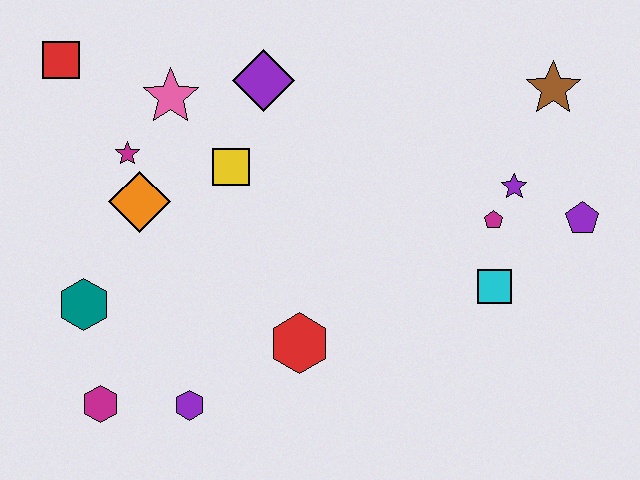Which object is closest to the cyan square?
The magenta pentagon is closest to the cyan square.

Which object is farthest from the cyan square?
The red square is farthest from the cyan square.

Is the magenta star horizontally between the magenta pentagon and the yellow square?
No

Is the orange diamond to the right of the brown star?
No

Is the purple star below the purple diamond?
Yes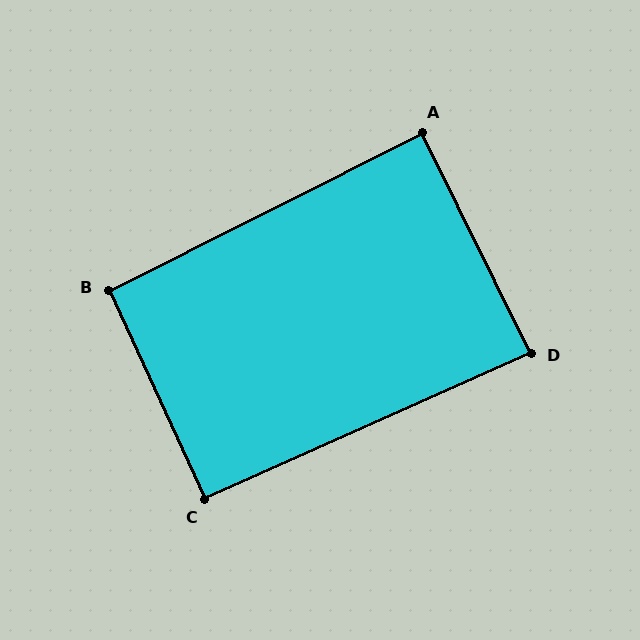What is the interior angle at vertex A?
Approximately 90 degrees (approximately right).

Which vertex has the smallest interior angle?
D, at approximately 88 degrees.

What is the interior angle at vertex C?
Approximately 90 degrees (approximately right).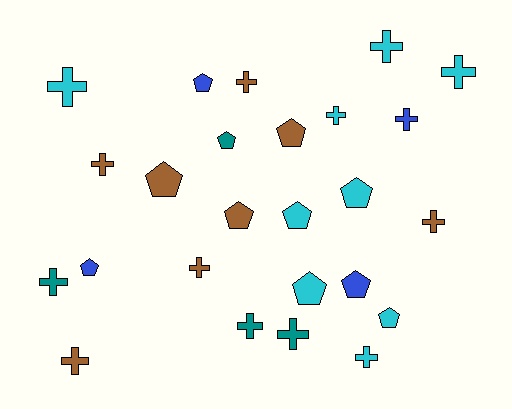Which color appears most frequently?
Cyan, with 9 objects.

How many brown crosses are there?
There are 5 brown crosses.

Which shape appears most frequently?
Cross, with 14 objects.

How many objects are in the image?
There are 25 objects.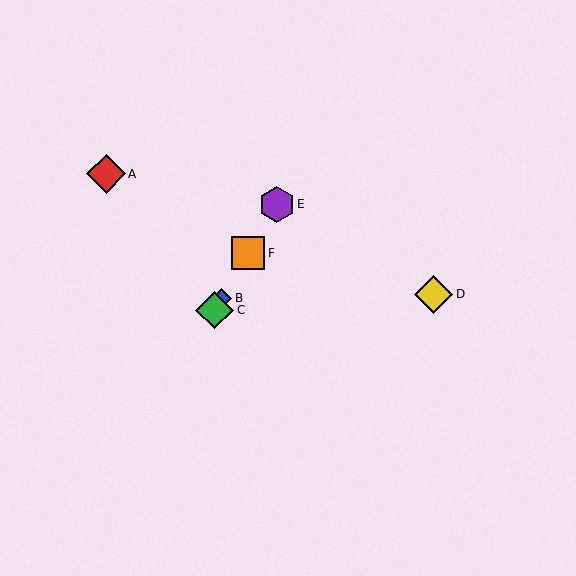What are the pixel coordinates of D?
Object D is at (433, 294).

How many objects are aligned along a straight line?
4 objects (B, C, E, F) are aligned along a straight line.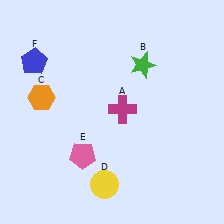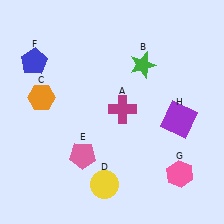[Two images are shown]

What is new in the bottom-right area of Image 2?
A pink hexagon (G) was added in the bottom-right area of Image 2.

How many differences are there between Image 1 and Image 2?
There are 2 differences between the two images.